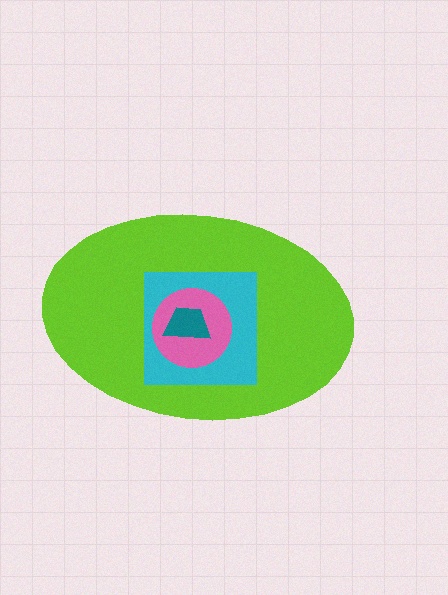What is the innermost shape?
The teal trapezoid.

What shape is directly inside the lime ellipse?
The cyan square.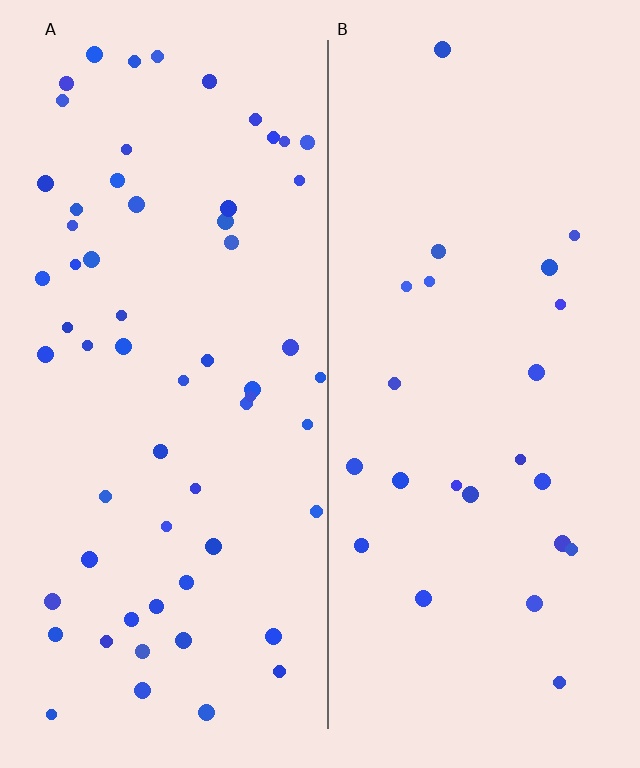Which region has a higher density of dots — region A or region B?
A (the left).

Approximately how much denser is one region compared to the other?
Approximately 2.6× — region A over region B.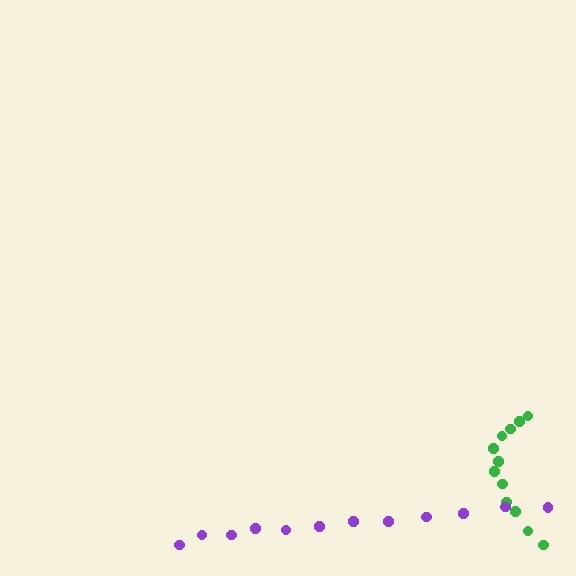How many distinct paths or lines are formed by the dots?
There are 2 distinct paths.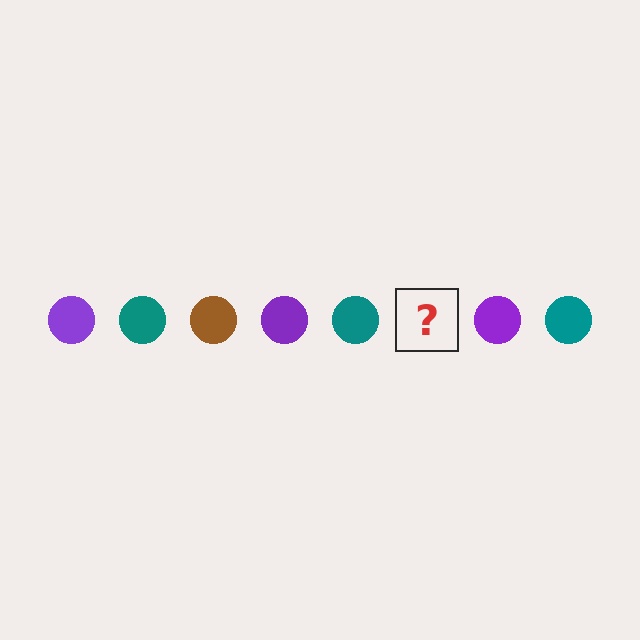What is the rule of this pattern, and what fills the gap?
The rule is that the pattern cycles through purple, teal, brown circles. The gap should be filled with a brown circle.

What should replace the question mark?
The question mark should be replaced with a brown circle.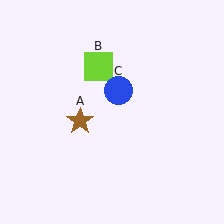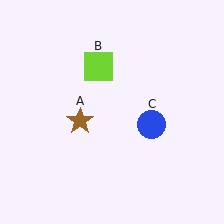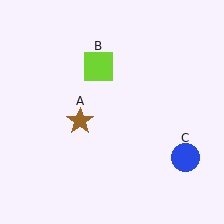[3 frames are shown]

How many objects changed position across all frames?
1 object changed position: blue circle (object C).